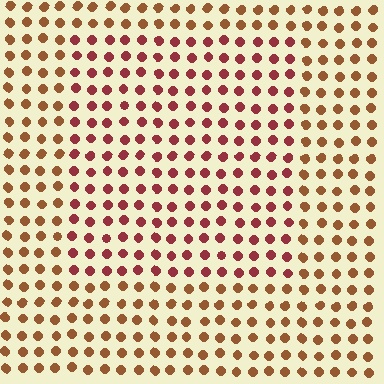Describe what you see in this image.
The image is filled with small brown elements in a uniform arrangement. A rectangle-shaped region is visible where the elements are tinted to a slightly different hue, forming a subtle color boundary.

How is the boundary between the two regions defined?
The boundary is defined purely by a slight shift in hue (about 32 degrees). Spacing, size, and orientation are identical on both sides.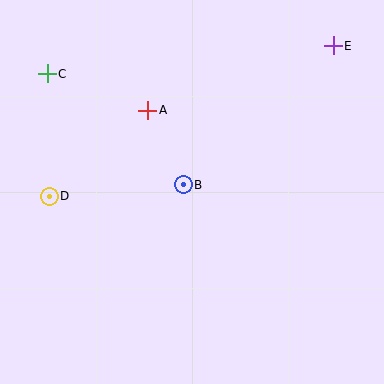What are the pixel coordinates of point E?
Point E is at (333, 46).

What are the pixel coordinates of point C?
Point C is at (47, 74).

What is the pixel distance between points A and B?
The distance between A and B is 82 pixels.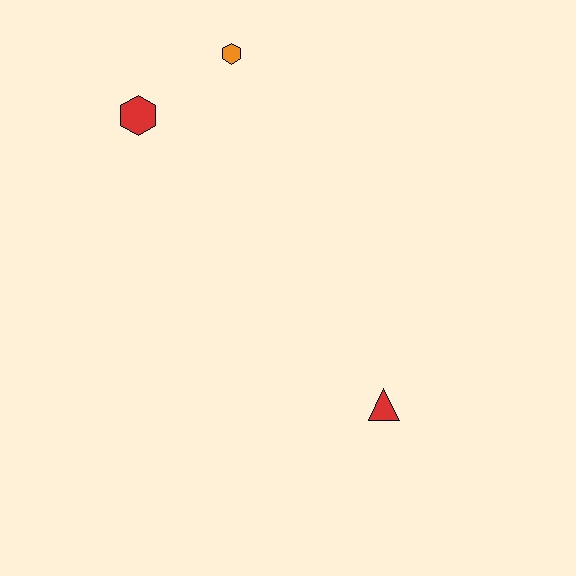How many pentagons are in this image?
There are no pentagons.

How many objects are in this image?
There are 3 objects.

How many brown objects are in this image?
There are no brown objects.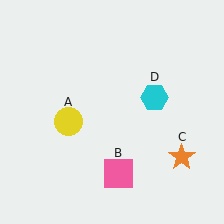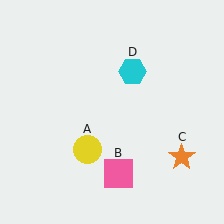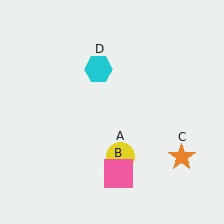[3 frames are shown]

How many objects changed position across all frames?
2 objects changed position: yellow circle (object A), cyan hexagon (object D).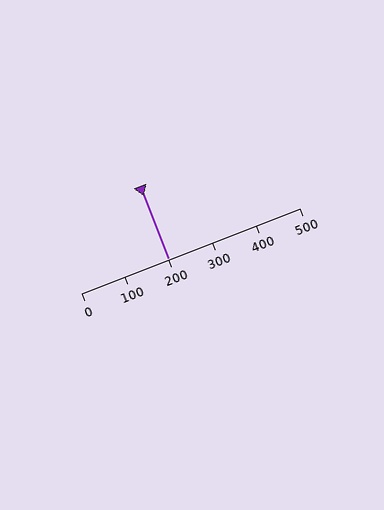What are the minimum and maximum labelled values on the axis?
The axis runs from 0 to 500.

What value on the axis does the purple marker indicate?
The marker indicates approximately 200.